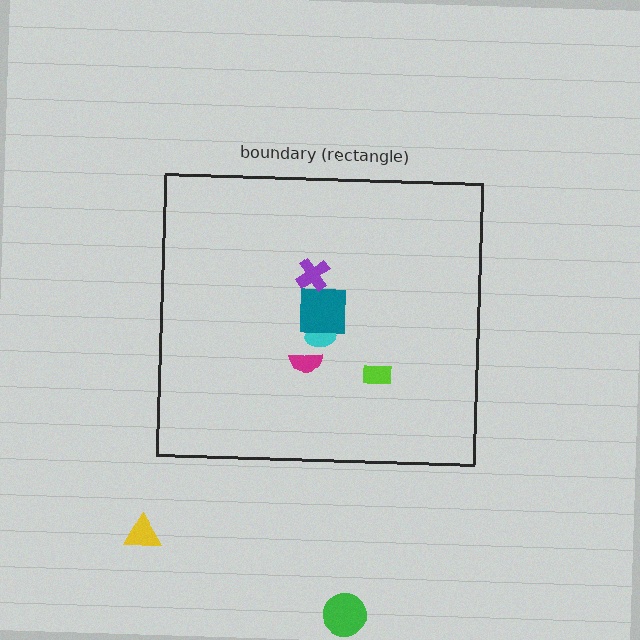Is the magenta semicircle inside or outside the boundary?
Inside.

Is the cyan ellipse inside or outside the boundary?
Inside.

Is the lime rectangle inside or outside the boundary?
Inside.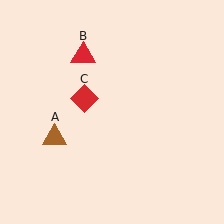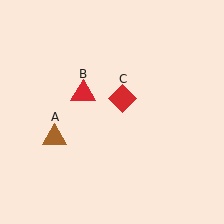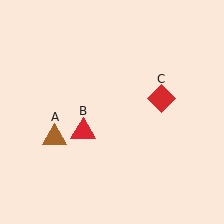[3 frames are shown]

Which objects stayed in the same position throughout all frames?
Brown triangle (object A) remained stationary.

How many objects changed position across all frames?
2 objects changed position: red triangle (object B), red diamond (object C).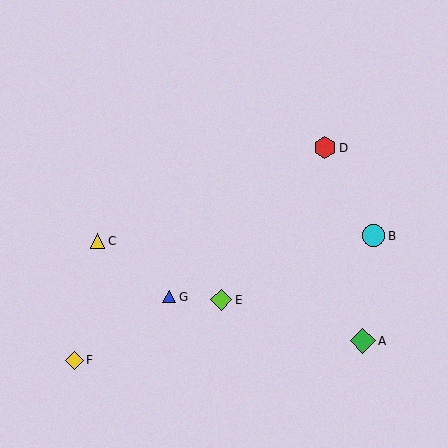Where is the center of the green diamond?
The center of the green diamond is at (363, 341).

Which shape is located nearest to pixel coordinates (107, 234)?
The yellow triangle (labeled C) at (97, 241) is nearest to that location.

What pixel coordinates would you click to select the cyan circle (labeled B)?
Click at (373, 236) to select the cyan circle B.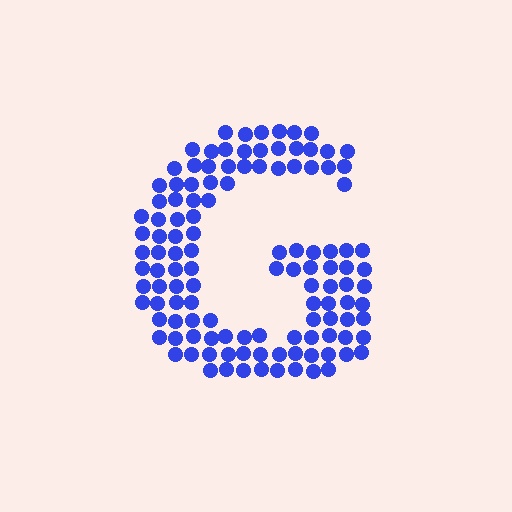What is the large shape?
The large shape is the letter G.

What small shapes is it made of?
It is made of small circles.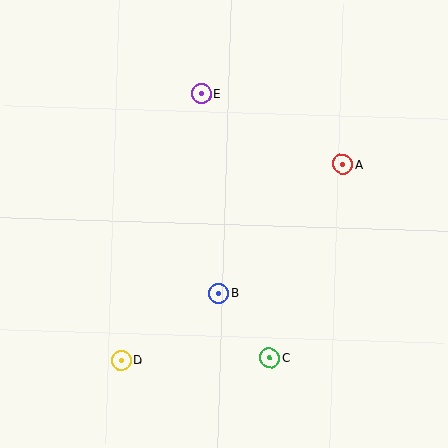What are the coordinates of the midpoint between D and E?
The midpoint between D and E is at (161, 227).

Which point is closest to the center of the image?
Point B at (219, 293) is closest to the center.